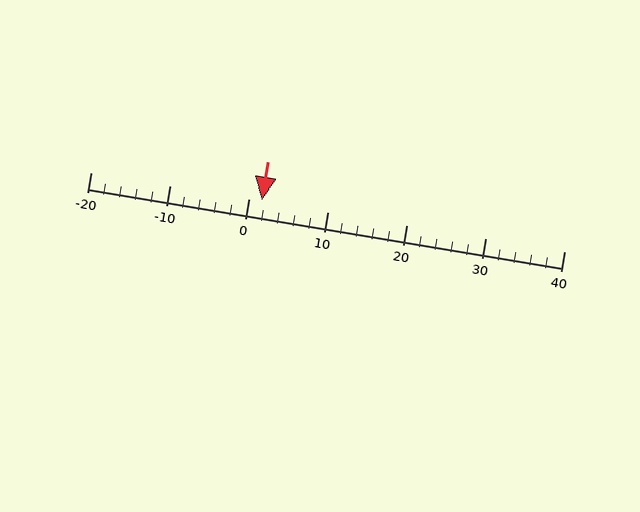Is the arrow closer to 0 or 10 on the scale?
The arrow is closer to 0.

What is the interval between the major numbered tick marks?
The major tick marks are spaced 10 units apart.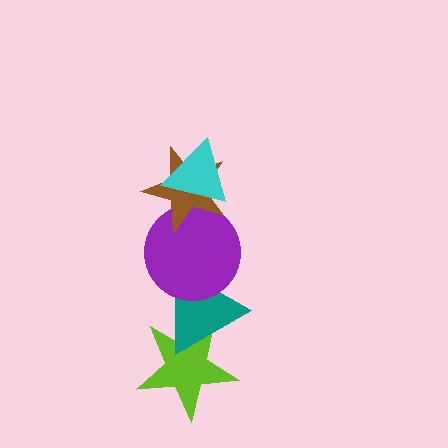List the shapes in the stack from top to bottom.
From top to bottom: the cyan triangle, the brown star, the purple circle, the teal triangle, the lime star.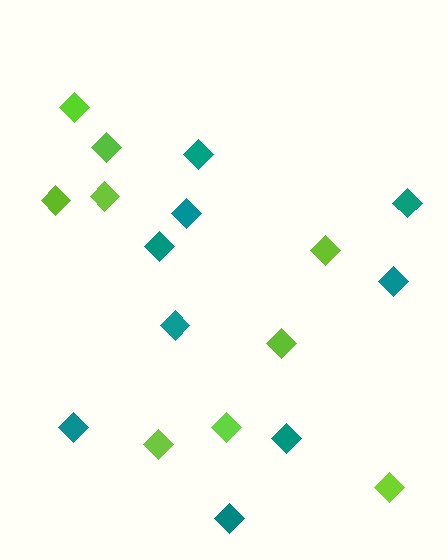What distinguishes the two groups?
There are 2 groups: one group of teal diamonds (9) and one group of lime diamonds (9).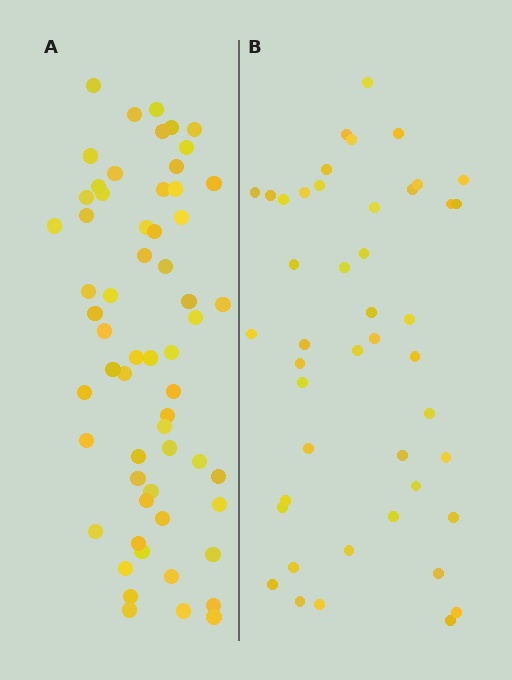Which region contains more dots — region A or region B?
Region A (the left region) has more dots.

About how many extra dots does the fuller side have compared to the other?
Region A has approximately 15 more dots than region B.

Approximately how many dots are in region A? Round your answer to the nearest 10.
About 60 dots.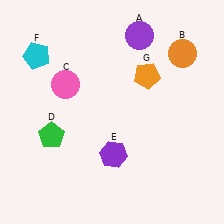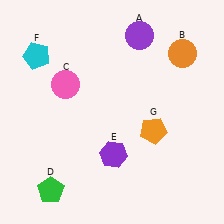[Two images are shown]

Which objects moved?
The objects that moved are: the green pentagon (D), the orange pentagon (G).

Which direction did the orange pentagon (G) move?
The orange pentagon (G) moved down.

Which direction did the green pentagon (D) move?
The green pentagon (D) moved down.